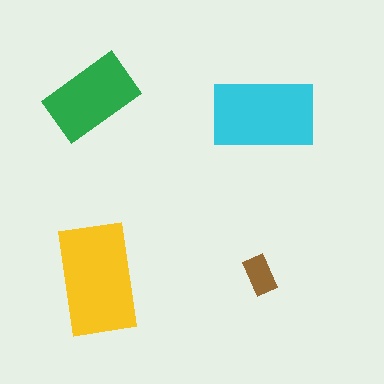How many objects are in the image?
There are 4 objects in the image.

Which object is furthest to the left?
The green rectangle is leftmost.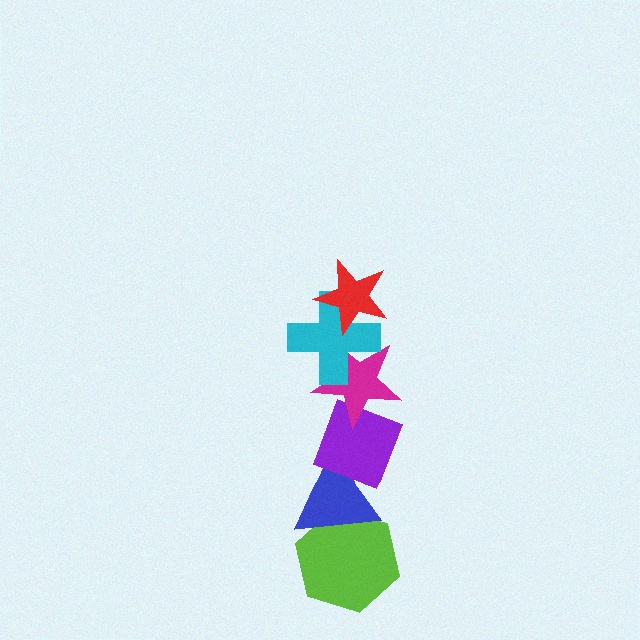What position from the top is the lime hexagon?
The lime hexagon is 6th from the top.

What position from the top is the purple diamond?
The purple diamond is 4th from the top.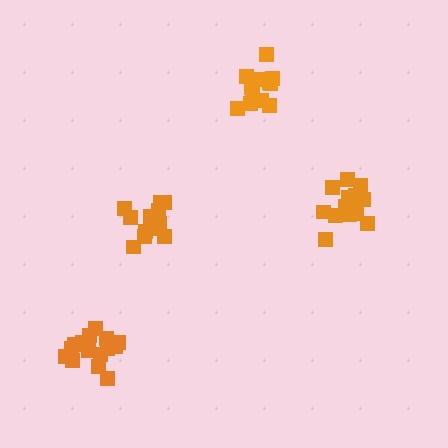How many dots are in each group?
Group 1: 16 dots, Group 2: 14 dots, Group 3: 12 dots, Group 4: 16 dots (58 total).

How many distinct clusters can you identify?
There are 4 distinct clusters.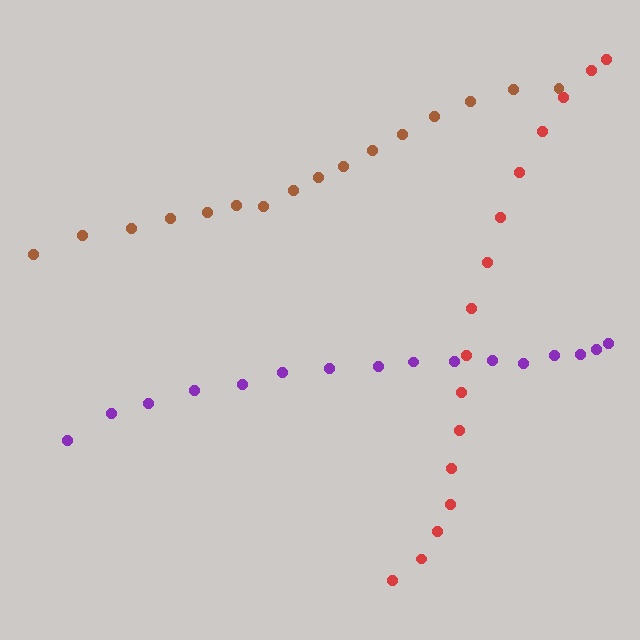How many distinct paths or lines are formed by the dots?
There are 3 distinct paths.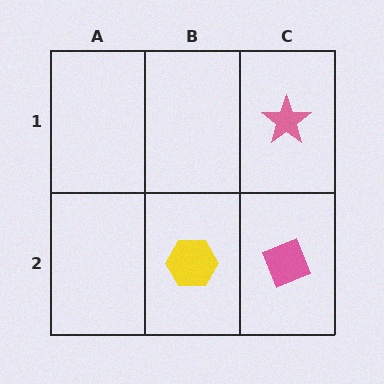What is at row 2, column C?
A pink diamond.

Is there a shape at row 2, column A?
No, that cell is empty.